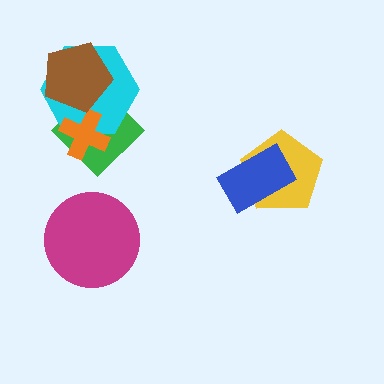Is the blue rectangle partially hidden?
No, no other shape covers it.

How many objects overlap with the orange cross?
2 objects overlap with the orange cross.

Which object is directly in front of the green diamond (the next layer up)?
The cyan hexagon is directly in front of the green diamond.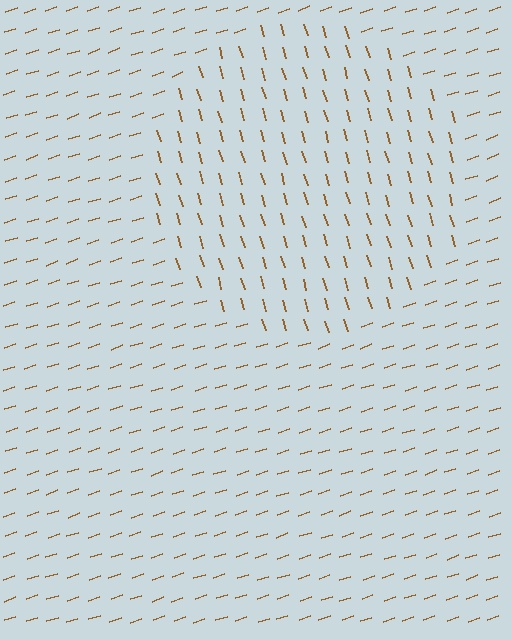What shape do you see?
I see a circle.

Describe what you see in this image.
The image is filled with small brown line segments. A circle region in the image has lines oriented differently from the surrounding lines, creating a visible texture boundary.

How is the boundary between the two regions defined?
The boundary is defined purely by a change in line orientation (approximately 88 degrees difference). All lines are the same color and thickness.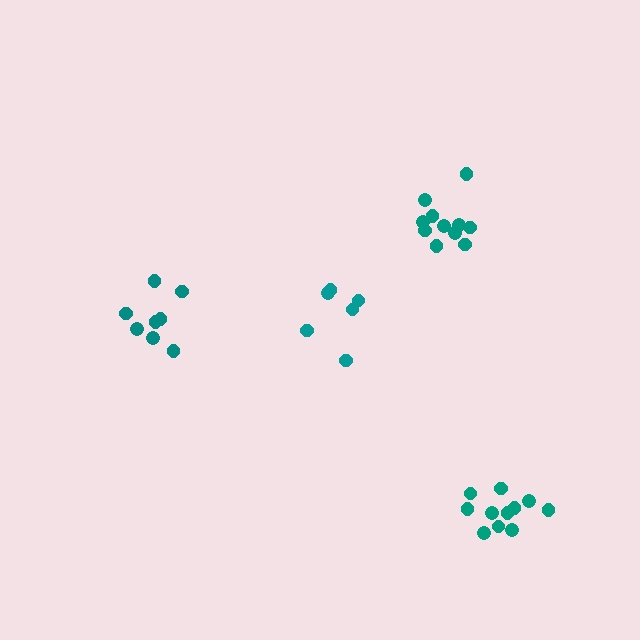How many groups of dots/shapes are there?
There are 4 groups.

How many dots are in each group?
Group 1: 8 dots, Group 2: 6 dots, Group 3: 11 dots, Group 4: 11 dots (36 total).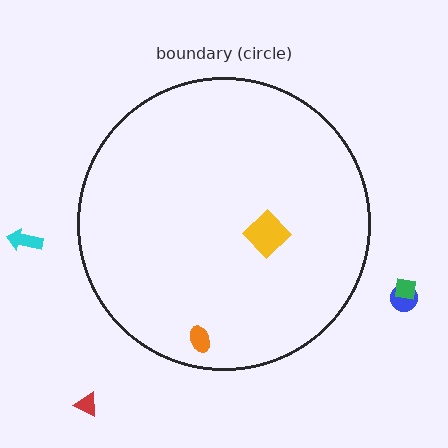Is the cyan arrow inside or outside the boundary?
Outside.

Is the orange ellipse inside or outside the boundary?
Inside.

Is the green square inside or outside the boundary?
Outside.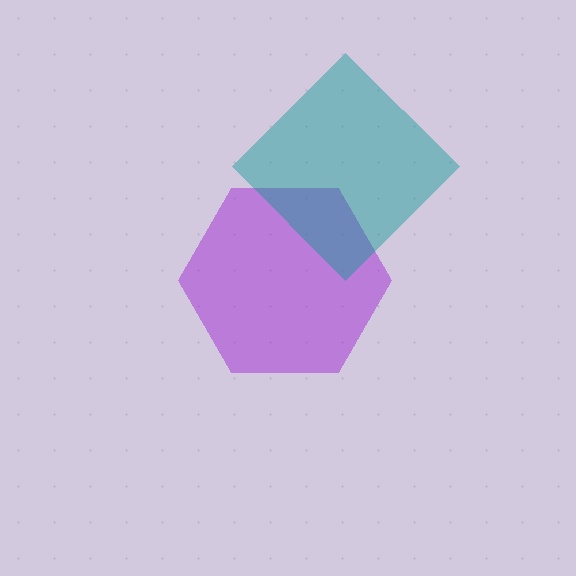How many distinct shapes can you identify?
There are 2 distinct shapes: a purple hexagon, a teal diamond.